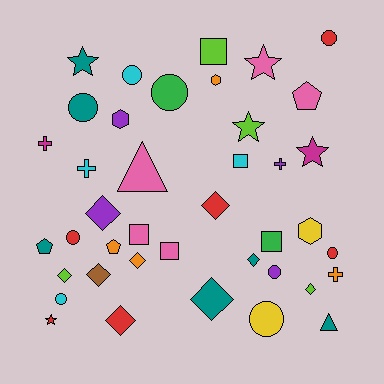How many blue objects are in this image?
There are no blue objects.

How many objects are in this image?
There are 40 objects.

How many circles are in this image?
There are 9 circles.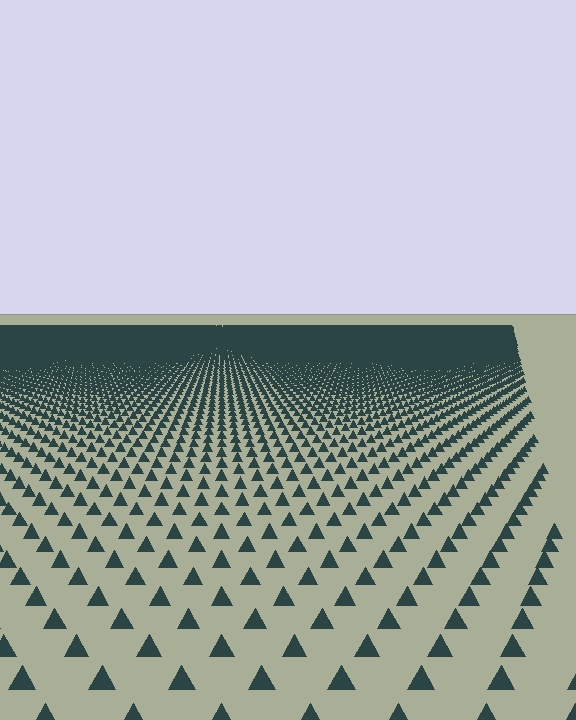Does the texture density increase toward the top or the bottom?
Density increases toward the top.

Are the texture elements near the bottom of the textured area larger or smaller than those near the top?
Larger. Near the bottom, elements are closer to the viewer and appear at a bigger on-screen size.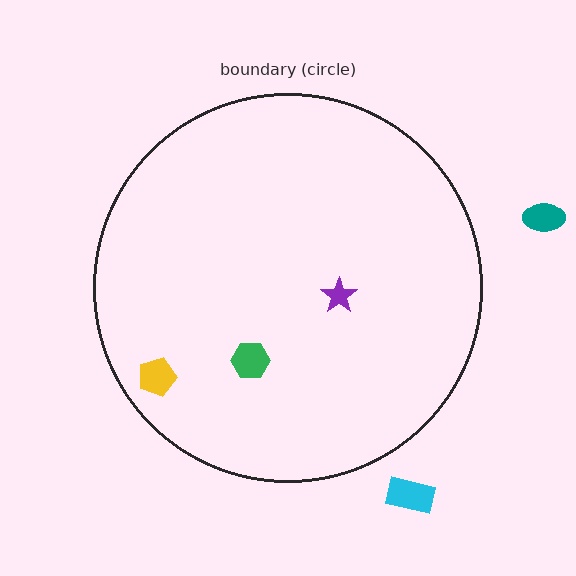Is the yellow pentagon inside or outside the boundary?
Inside.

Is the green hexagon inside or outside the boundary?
Inside.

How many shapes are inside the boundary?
3 inside, 2 outside.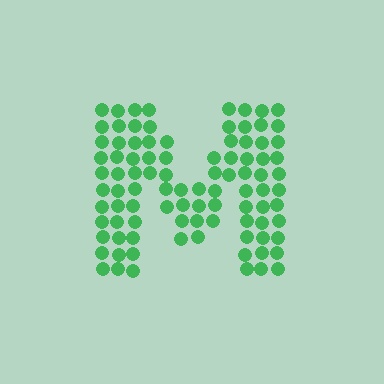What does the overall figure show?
The overall figure shows the letter M.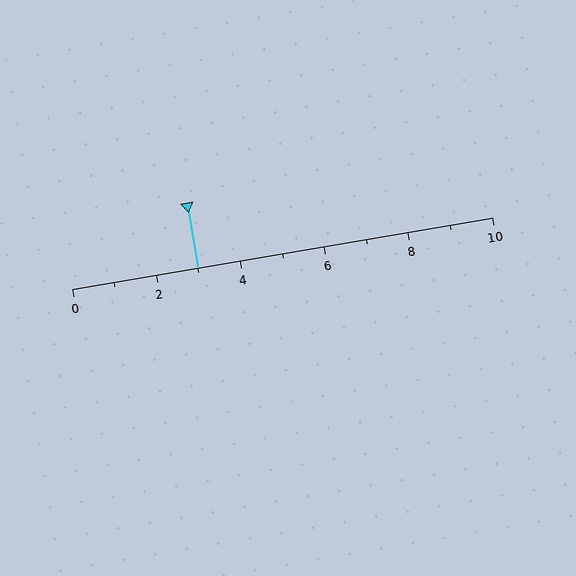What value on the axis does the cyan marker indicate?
The marker indicates approximately 3.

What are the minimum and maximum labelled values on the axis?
The axis runs from 0 to 10.